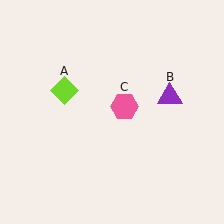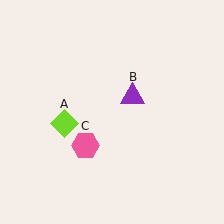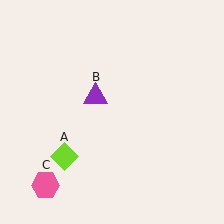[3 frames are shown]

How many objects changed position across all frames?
3 objects changed position: lime diamond (object A), purple triangle (object B), pink hexagon (object C).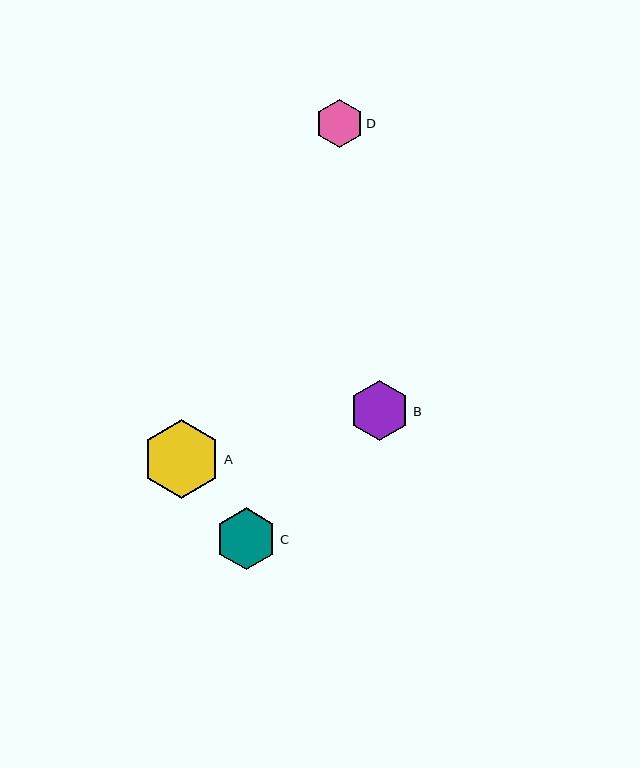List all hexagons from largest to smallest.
From largest to smallest: A, C, B, D.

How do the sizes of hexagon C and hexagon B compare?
Hexagon C and hexagon B are approximately the same size.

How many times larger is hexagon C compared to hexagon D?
Hexagon C is approximately 1.3 times the size of hexagon D.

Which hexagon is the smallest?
Hexagon D is the smallest with a size of approximately 48 pixels.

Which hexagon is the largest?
Hexagon A is the largest with a size of approximately 78 pixels.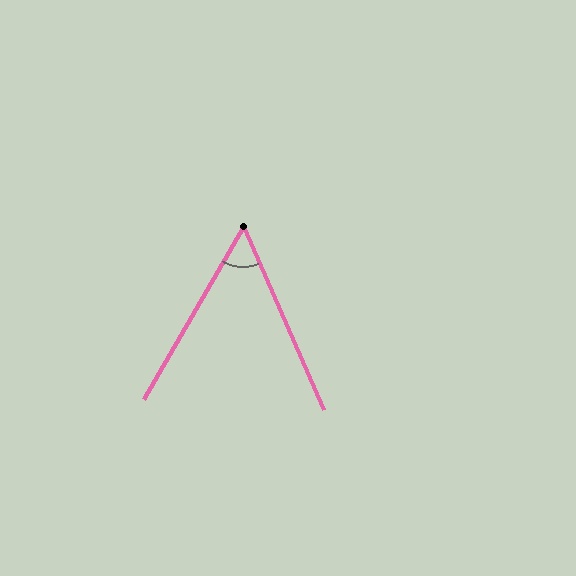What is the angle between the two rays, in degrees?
Approximately 54 degrees.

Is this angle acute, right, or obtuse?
It is acute.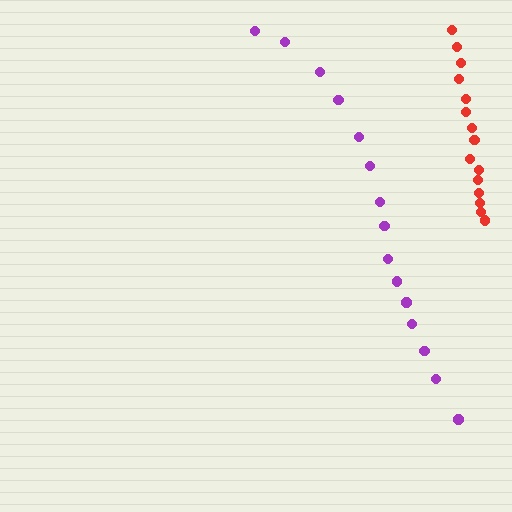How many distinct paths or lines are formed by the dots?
There are 2 distinct paths.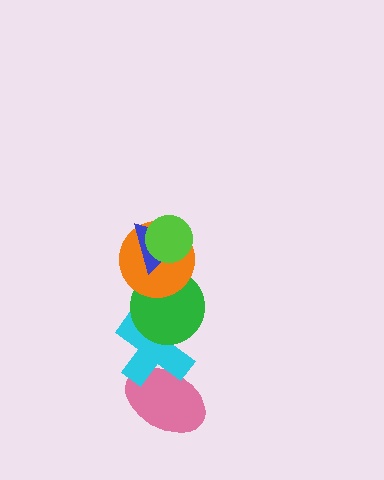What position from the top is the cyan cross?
The cyan cross is 5th from the top.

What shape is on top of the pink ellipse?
The cyan cross is on top of the pink ellipse.